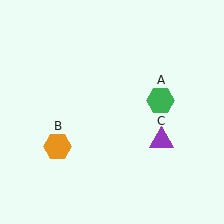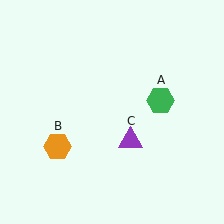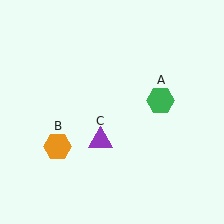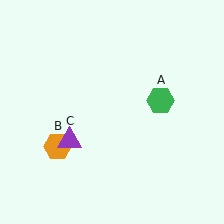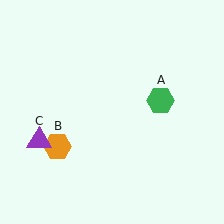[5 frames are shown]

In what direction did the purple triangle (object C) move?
The purple triangle (object C) moved left.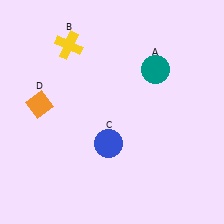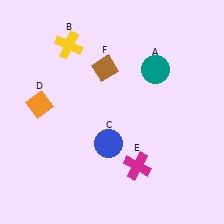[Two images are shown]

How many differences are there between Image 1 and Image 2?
There are 2 differences between the two images.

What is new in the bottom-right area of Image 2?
A magenta cross (E) was added in the bottom-right area of Image 2.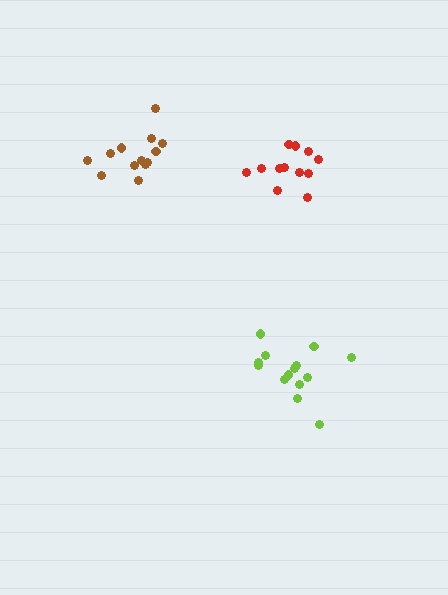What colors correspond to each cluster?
The clusters are colored: red, brown, lime.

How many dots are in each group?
Group 1: 13 dots, Group 2: 13 dots, Group 3: 14 dots (40 total).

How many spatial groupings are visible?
There are 3 spatial groupings.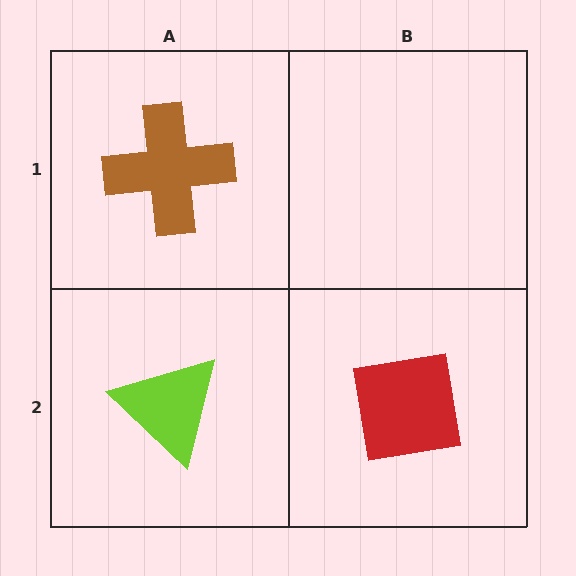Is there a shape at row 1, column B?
No, that cell is empty.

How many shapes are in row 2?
2 shapes.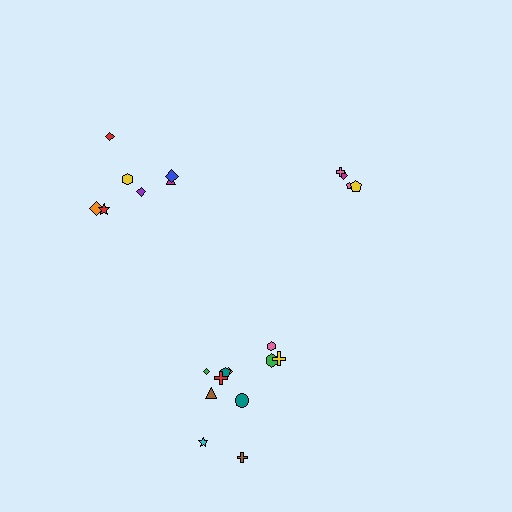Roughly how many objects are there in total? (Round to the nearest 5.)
Roughly 25 objects in total.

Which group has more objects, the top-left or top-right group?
The top-left group.